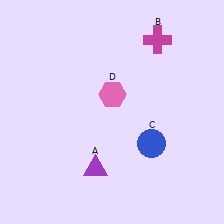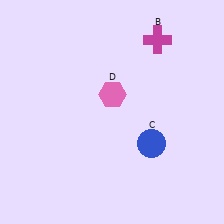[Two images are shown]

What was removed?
The purple triangle (A) was removed in Image 2.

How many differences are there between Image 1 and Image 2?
There is 1 difference between the two images.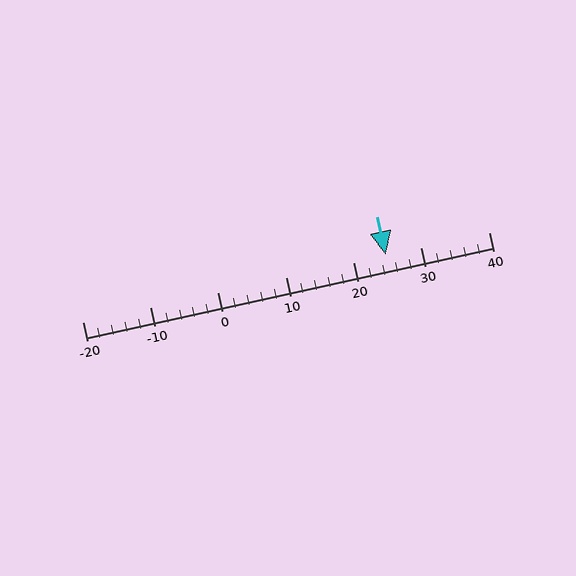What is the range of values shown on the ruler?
The ruler shows values from -20 to 40.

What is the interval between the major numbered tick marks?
The major tick marks are spaced 10 units apart.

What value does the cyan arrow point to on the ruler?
The cyan arrow points to approximately 25.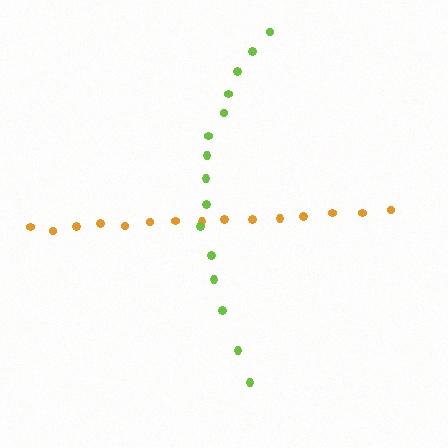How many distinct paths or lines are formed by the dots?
There are 2 distinct paths.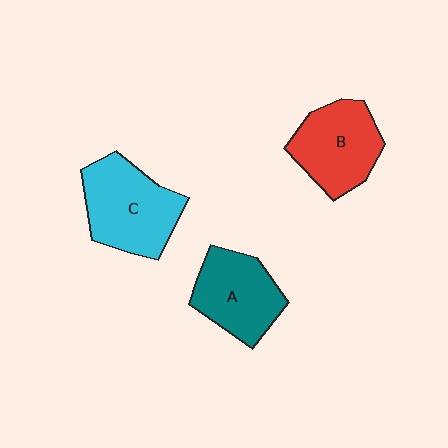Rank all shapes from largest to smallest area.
From largest to smallest: C (cyan), B (red), A (teal).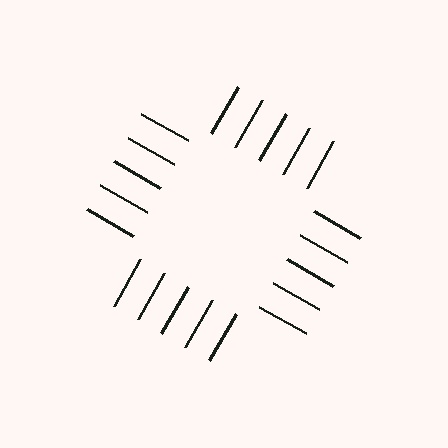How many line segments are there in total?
20 — 5 along each of the 4 edges.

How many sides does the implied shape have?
4 sides — the line-ends trace a square.